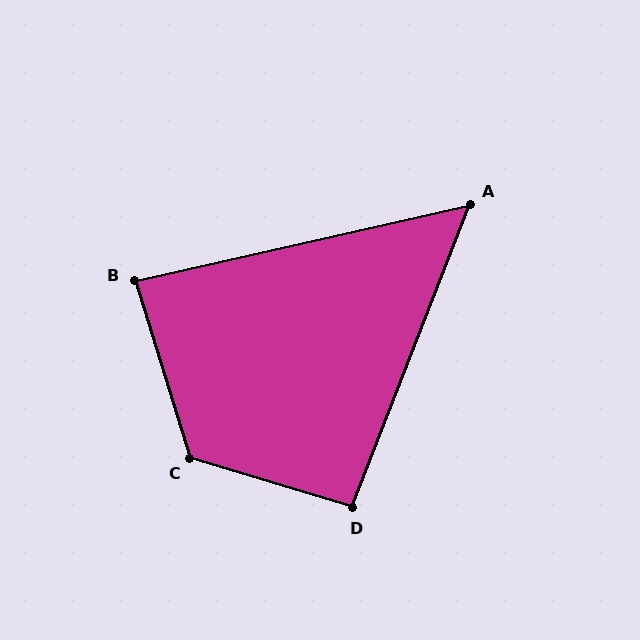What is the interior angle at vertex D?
Approximately 95 degrees (approximately right).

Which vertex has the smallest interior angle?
A, at approximately 56 degrees.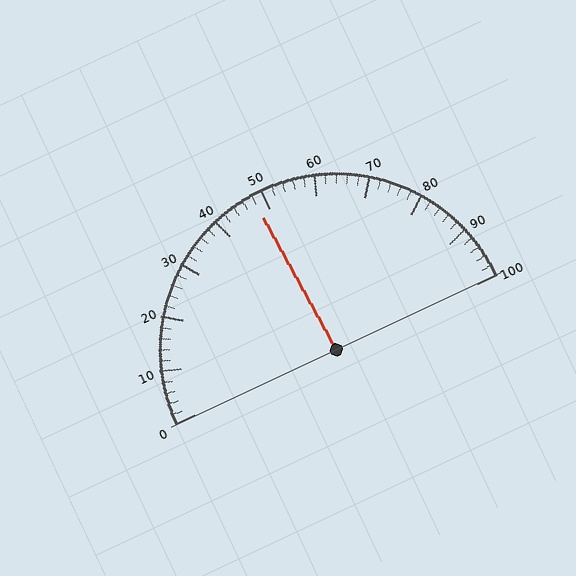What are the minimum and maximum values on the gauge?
The gauge ranges from 0 to 100.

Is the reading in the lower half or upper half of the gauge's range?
The reading is in the lower half of the range (0 to 100).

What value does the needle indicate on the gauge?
The needle indicates approximately 48.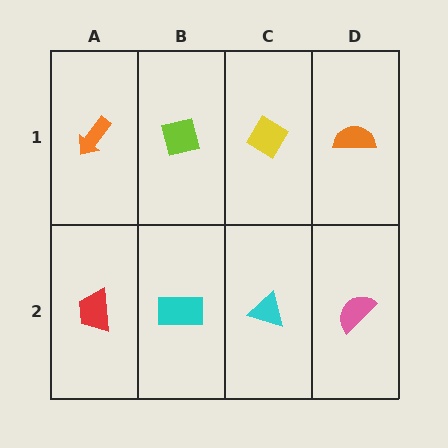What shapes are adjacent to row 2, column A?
An orange arrow (row 1, column A), a cyan rectangle (row 2, column B).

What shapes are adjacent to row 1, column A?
A red trapezoid (row 2, column A), a lime square (row 1, column B).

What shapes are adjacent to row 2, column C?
A yellow diamond (row 1, column C), a cyan rectangle (row 2, column B), a pink semicircle (row 2, column D).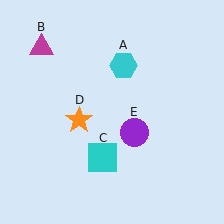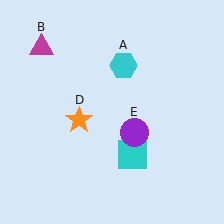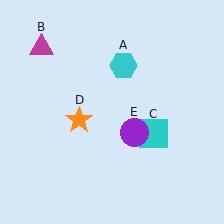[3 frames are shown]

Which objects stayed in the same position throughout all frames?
Cyan hexagon (object A) and magenta triangle (object B) and orange star (object D) and purple circle (object E) remained stationary.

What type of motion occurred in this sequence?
The cyan square (object C) rotated counterclockwise around the center of the scene.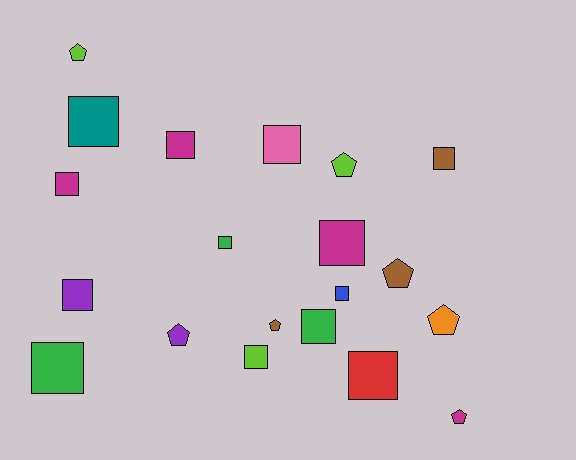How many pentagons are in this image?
There are 7 pentagons.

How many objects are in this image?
There are 20 objects.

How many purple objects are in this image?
There are 2 purple objects.